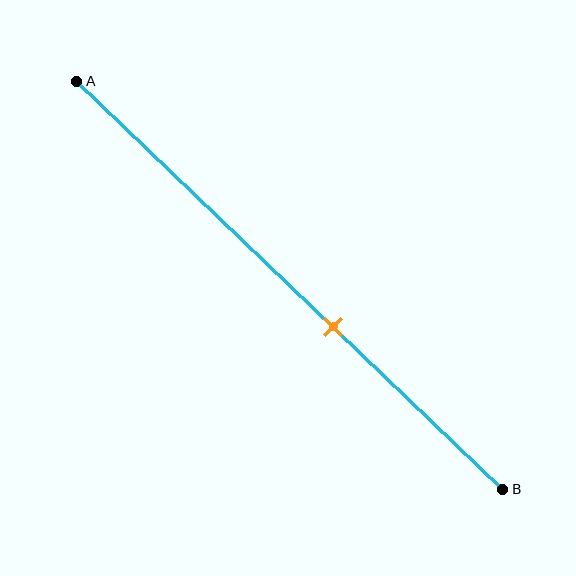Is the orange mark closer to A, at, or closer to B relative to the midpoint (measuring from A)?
The orange mark is closer to point B than the midpoint of segment AB.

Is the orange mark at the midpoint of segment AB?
No, the mark is at about 60% from A, not at the 50% midpoint.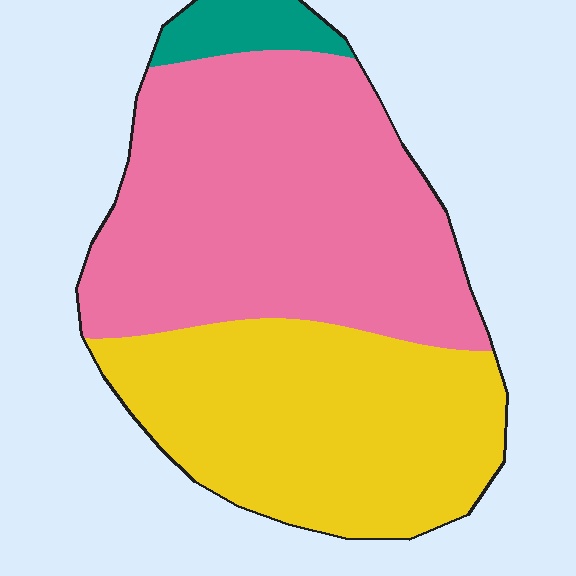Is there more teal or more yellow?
Yellow.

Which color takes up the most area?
Pink, at roughly 55%.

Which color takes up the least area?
Teal, at roughly 5%.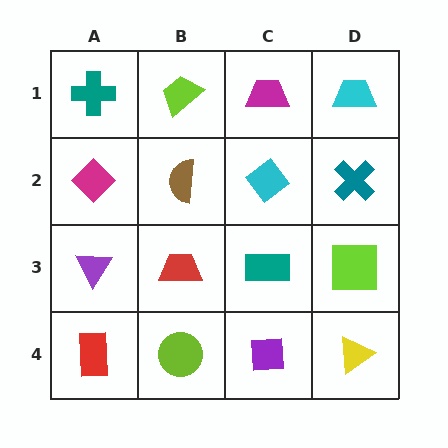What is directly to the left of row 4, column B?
A red rectangle.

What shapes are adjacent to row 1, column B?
A brown semicircle (row 2, column B), a teal cross (row 1, column A), a magenta trapezoid (row 1, column C).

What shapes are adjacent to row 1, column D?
A teal cross (row 2, column D), a magenta trapezoid (row 1, column C).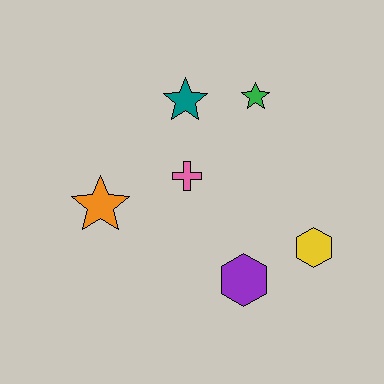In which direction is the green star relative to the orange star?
The green star is to the right of the orange star.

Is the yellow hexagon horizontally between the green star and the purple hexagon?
No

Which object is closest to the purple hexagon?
The yellow hexagon is closest to the purple hexagon.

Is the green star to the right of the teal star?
Yes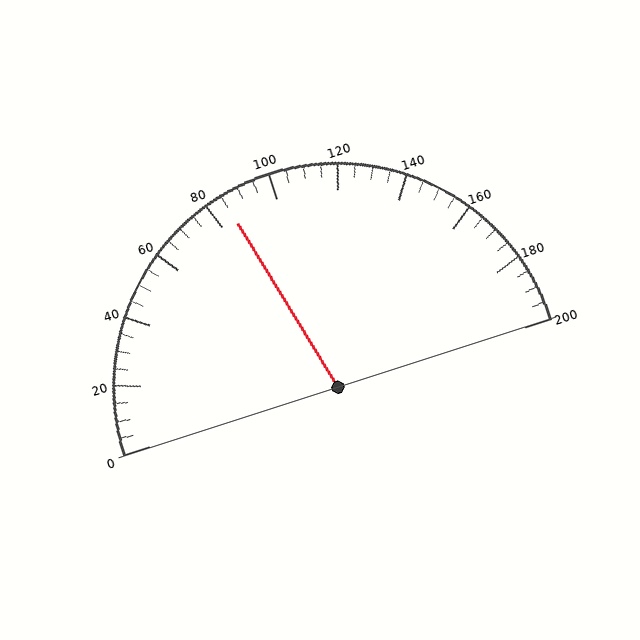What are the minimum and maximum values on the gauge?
The gauge ranges from 0 to 200.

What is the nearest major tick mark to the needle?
The nearest major tick mark is 80.